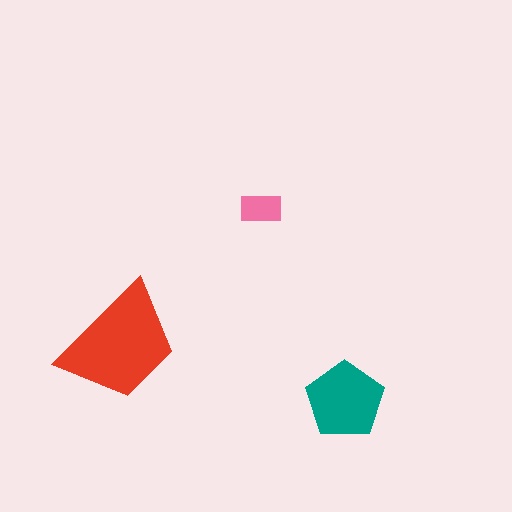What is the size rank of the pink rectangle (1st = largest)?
3rd.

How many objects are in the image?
There are 3 objects in the image.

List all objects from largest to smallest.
The red trapezoid, the teal pentagon, the pink rectangle.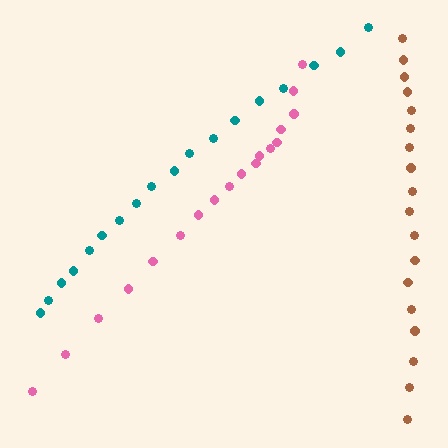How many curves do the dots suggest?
There are 3 distinct paths.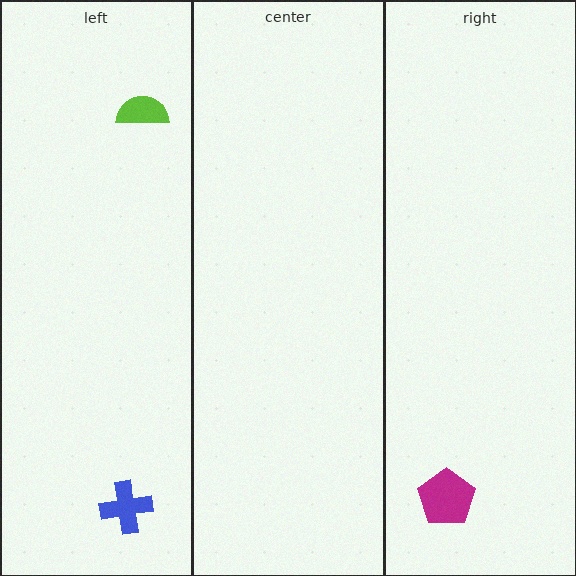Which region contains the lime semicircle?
The left region.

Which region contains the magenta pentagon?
The right region.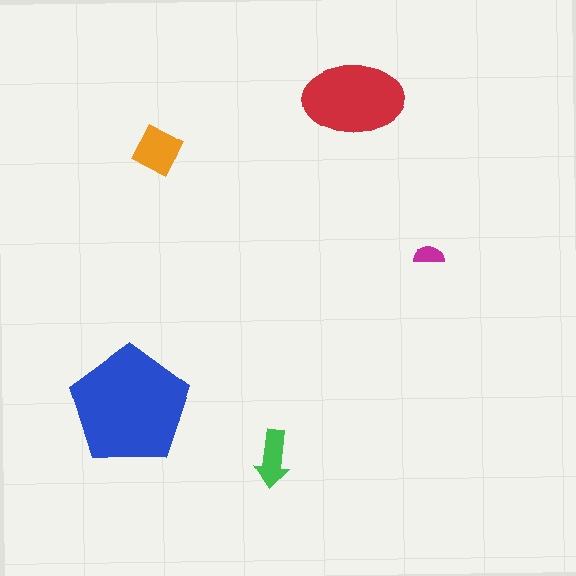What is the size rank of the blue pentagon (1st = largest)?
1st.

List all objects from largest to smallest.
The blue pentagon, the red ellipse, the orange diamond, the green arrow, the magenta semicircle.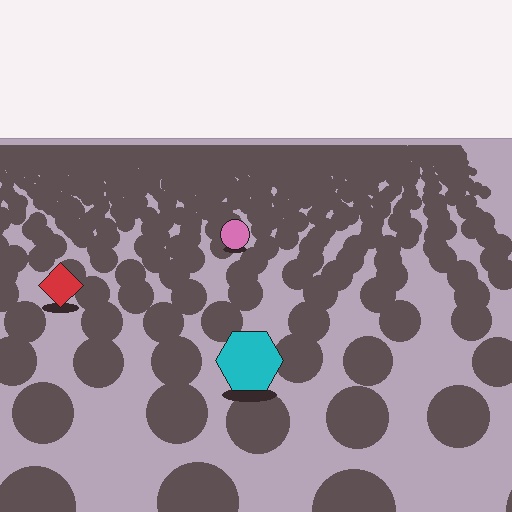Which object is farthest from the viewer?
The pink circle is farthest from the viewer. It appears smaller and the ground texture around it is denser.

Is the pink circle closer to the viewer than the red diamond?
No. The red diamond is closer — you can tell from the texture gradient: the ground texture is coarser near it.